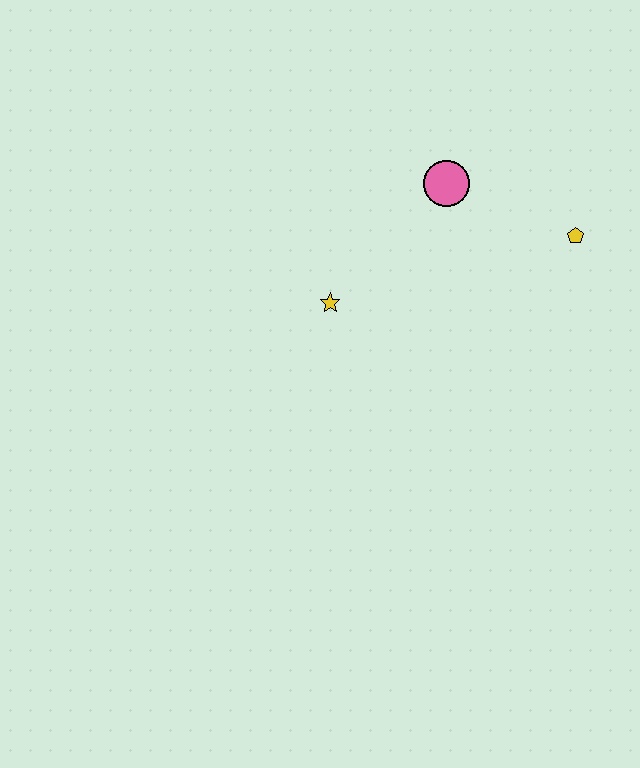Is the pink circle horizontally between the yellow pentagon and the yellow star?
Yes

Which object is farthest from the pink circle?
The yellow star is farthest from the pink circle.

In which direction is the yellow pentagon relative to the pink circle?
The yellow pentagon is to the right of the pink circle.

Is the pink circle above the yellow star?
Yes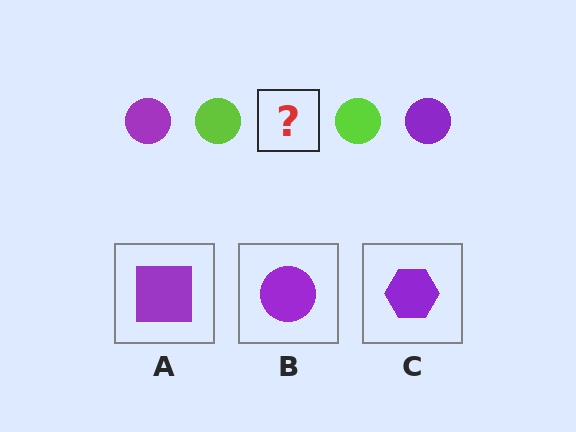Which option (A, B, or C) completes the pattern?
B.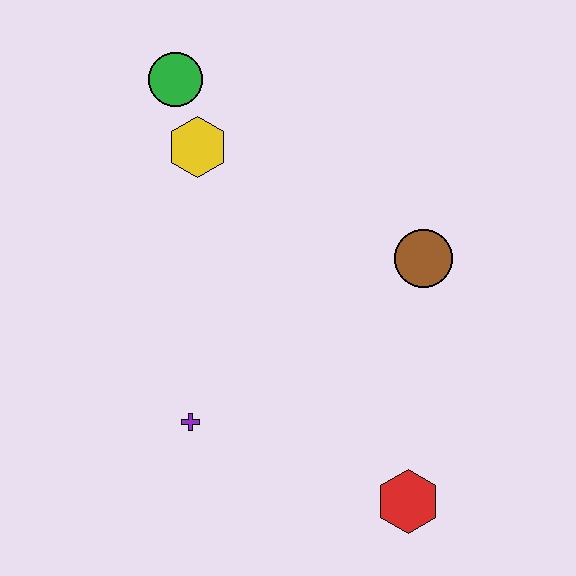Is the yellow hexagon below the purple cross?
No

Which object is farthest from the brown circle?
The green circle is farthest from the brown circle.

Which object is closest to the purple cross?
The red hexagon is closest to the purple cross.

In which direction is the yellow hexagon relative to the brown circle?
The yellow hexagon is to the left of the brown circle.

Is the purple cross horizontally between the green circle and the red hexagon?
Yes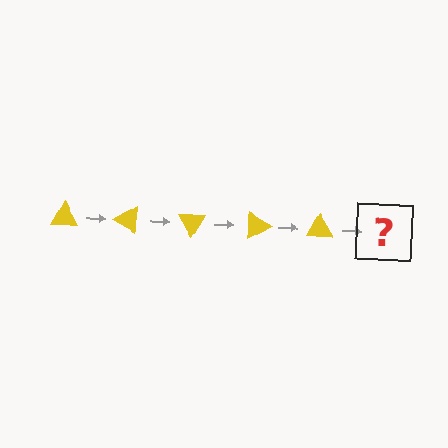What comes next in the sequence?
The next element should be a yellow triangle rotated 150 degrees.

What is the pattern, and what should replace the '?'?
The pattern is that the triangle rotates 30 degrees each step. The '?' should be a yellow triangle rotated 150 degrees.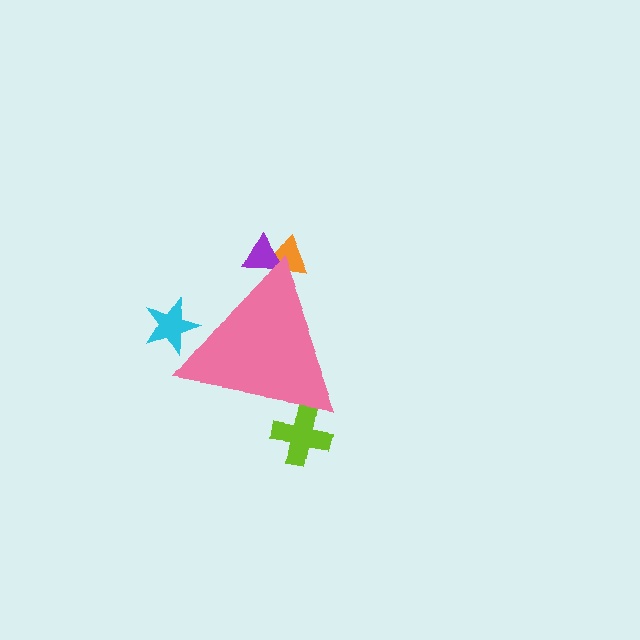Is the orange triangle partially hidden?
Yes, the orange triangle is partially hidden behind the pink triangle.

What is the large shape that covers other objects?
A pink triangle.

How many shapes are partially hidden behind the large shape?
4 shapes are partially hidden.